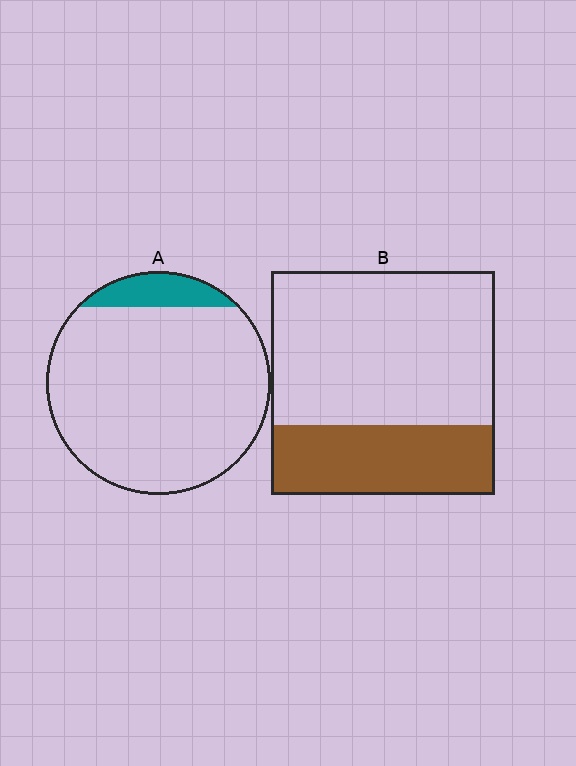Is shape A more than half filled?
No.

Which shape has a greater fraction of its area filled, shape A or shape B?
Shape B.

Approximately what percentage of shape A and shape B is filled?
A is approximately 10% and B is approximately 30%.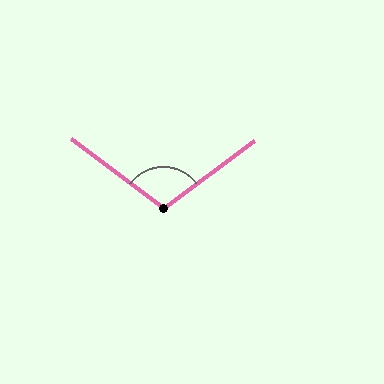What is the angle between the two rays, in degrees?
Approximately 107 degrees.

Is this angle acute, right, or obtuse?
It is obtuse.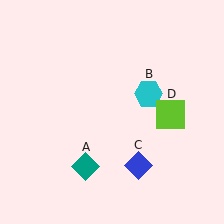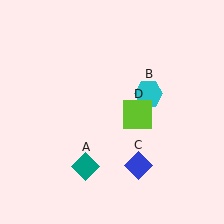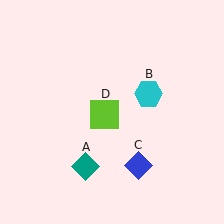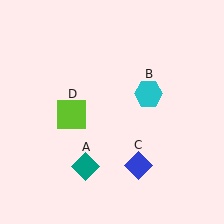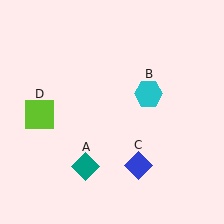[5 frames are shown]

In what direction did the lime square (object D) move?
The lime square (object D) moved left.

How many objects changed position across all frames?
1 object changed position: lime square (object D).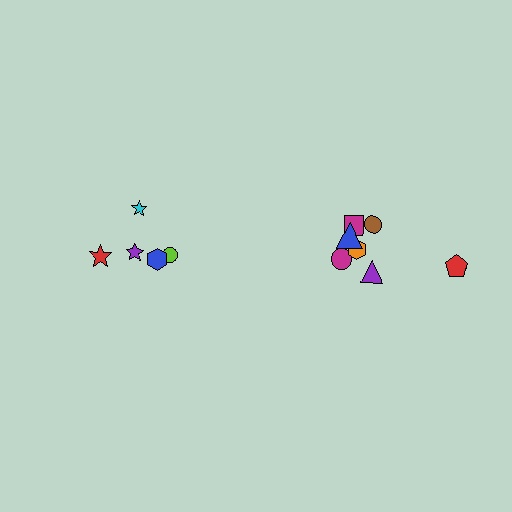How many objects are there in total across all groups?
There are 12 objects.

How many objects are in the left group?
There are 5 objects.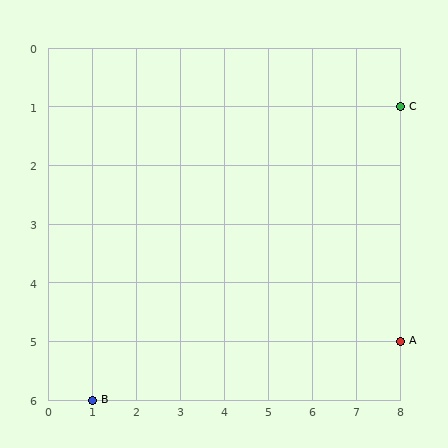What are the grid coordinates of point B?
Point B is at grid coordinates (1, 6).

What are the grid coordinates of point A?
Point A is at grid coordinates (8, 5).